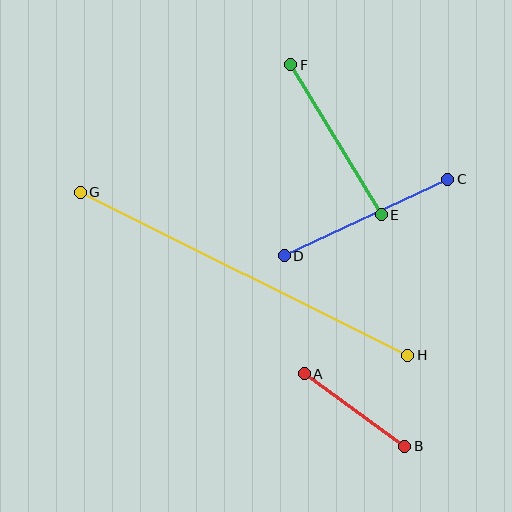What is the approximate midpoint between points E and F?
The midpoint is at approximately (336, 140) pixels.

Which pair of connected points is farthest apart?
Points G and H are farthest apart.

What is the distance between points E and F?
The distance is approximately 175 pixels.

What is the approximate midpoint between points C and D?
The midpoint is at approximately (366, 217) pixels.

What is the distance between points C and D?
The distance is approximately 181 pixels.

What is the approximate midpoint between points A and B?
The midpoint is at approximately (354, 410) pixels.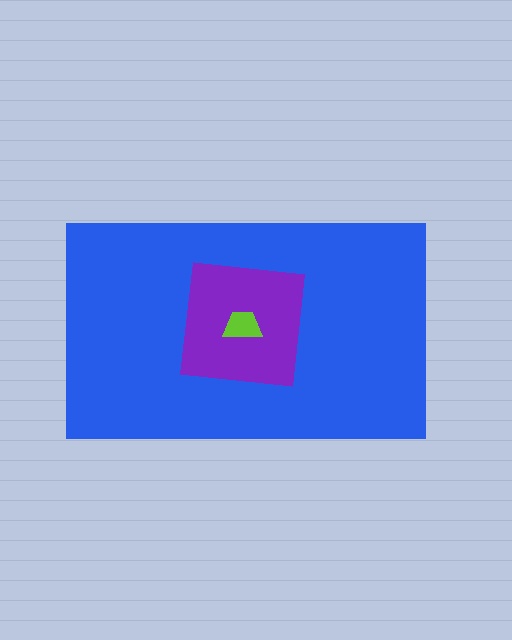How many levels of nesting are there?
3.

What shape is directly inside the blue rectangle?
The purple square.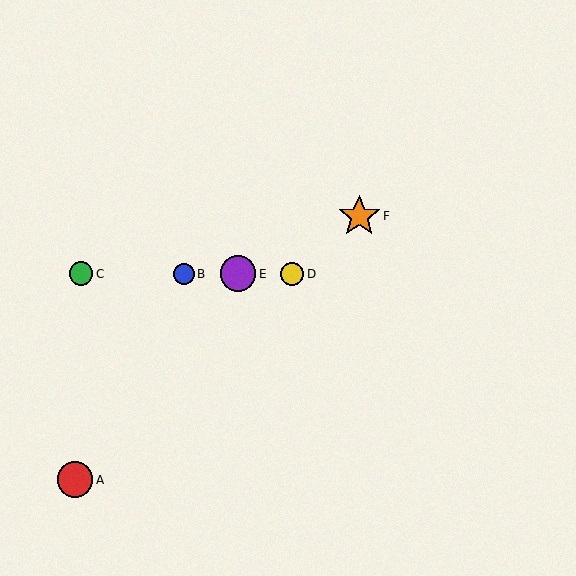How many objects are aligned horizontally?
4 objects (B, C, D, E) are aligned horizontally.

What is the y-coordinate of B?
Object B is at y≈274.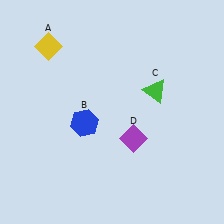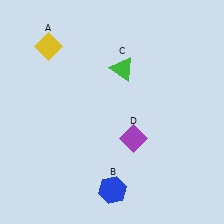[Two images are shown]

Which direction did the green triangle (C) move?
The green triangle (C) moved left.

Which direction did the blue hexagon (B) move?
The blue hexagon (B) moved down.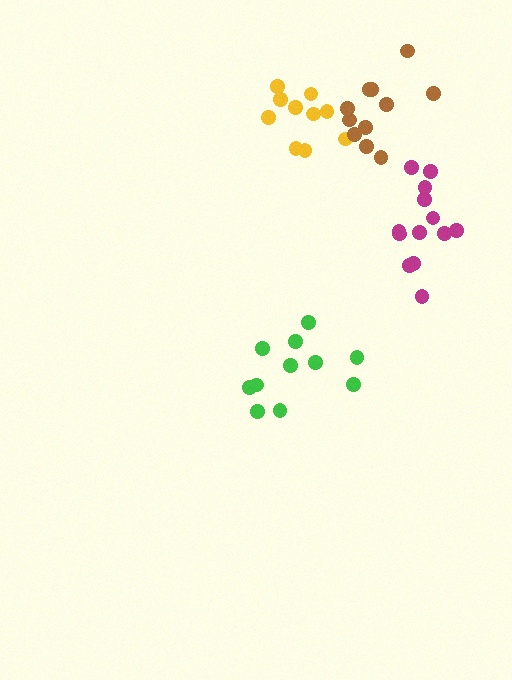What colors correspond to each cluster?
The clusters are colored: yellow, green, brown, magenta.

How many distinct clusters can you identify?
There are 4 distinct clusters.